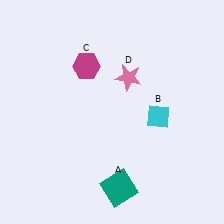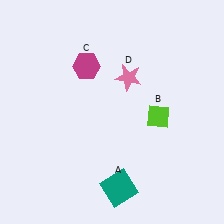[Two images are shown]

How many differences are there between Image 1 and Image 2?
There is 1 difference between the two images.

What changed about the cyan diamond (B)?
In Image 1, B is cyan. In Image 2, it changed to lime.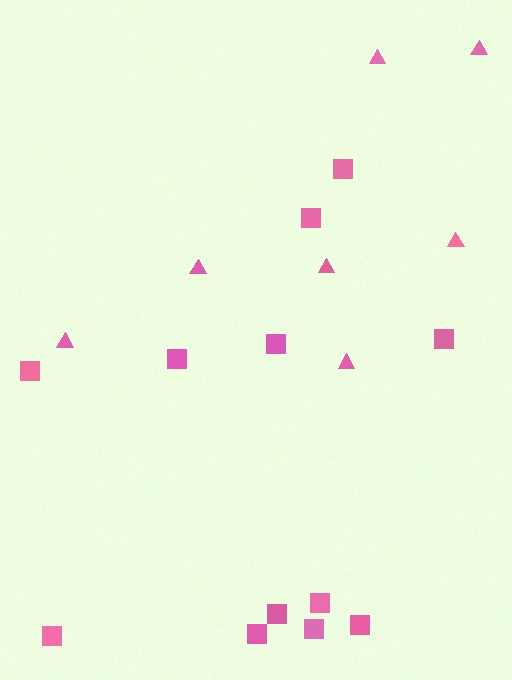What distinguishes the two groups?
There are 2 groups: one group of triangles (7) and one group of squares (12).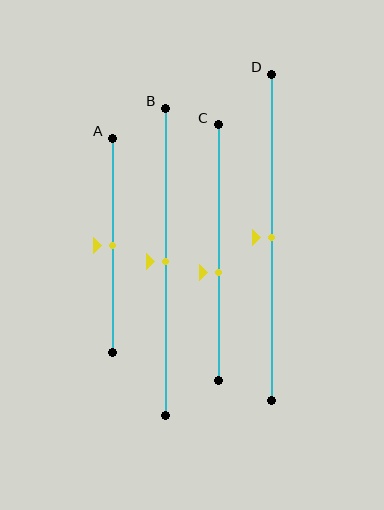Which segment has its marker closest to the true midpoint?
Segment A has its marker closest to the true midpoint.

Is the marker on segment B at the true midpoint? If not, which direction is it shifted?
Yes, the marker on segment B is at the true midpoint.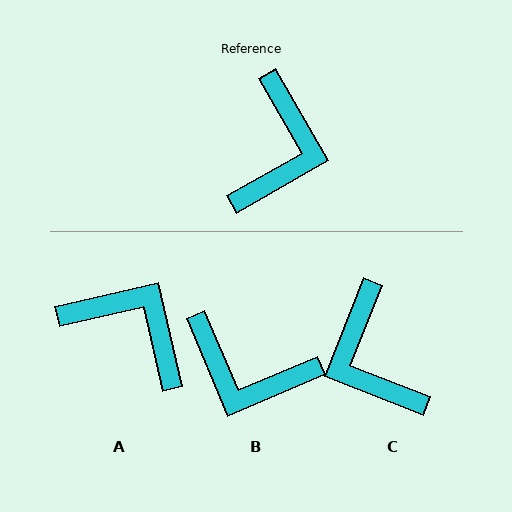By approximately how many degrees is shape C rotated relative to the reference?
Approximately 141 degrees clockwise.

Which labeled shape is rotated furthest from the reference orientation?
C, about 141 degrees away.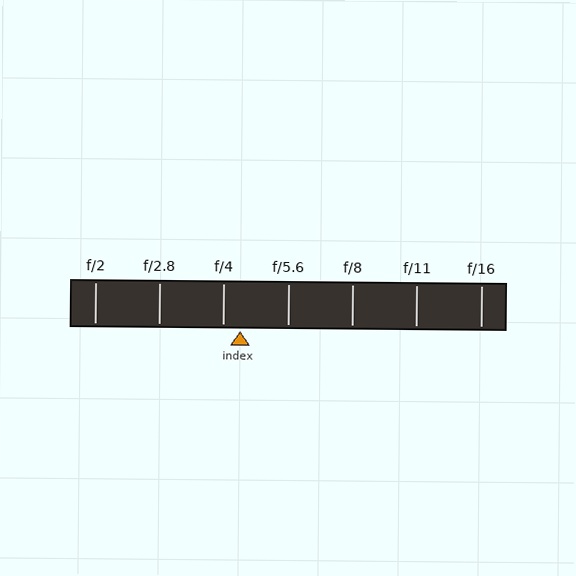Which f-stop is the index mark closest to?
The index mark is closest to f/4.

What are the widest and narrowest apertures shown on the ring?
The widest aperture shown is f/2 and the narrowest is f/16.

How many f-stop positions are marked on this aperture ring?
There are 7 f-stop positions marked.